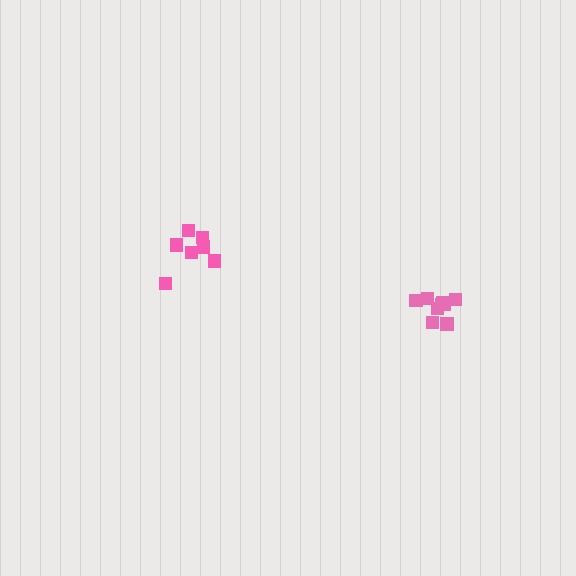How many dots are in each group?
Group 1: 9 dots, Group 2: 7 dots (16 total).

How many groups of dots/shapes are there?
There are 2 groups.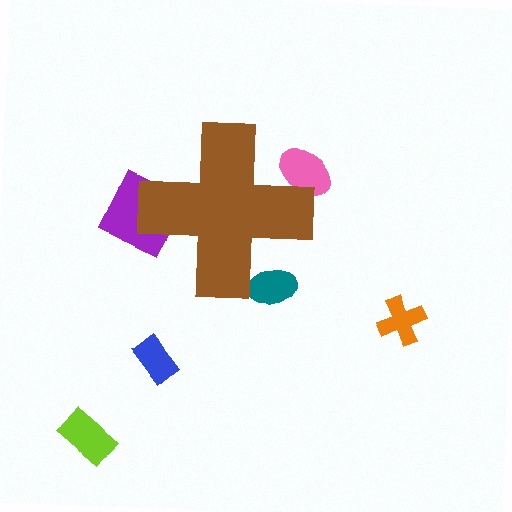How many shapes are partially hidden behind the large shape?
3 shapes are partially hidden.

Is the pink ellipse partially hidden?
Yes, the pink ellipse is partially hidden behind the brown cross.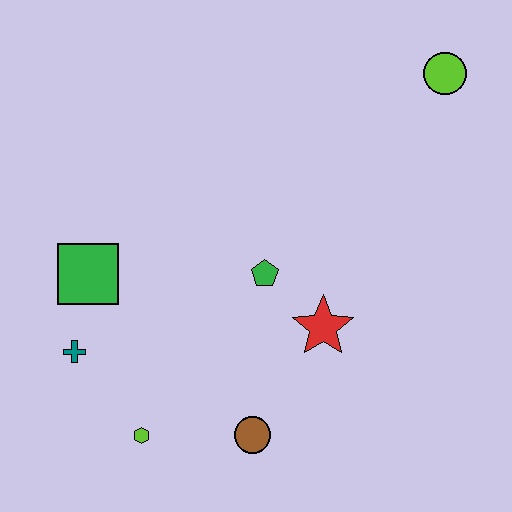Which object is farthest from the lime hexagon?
The lime circle is farthest from the lime hexagon.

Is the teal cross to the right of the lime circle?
No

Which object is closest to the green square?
The teal cross is closest to the green square.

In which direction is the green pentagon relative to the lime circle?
The green pentagon is below the lime circle.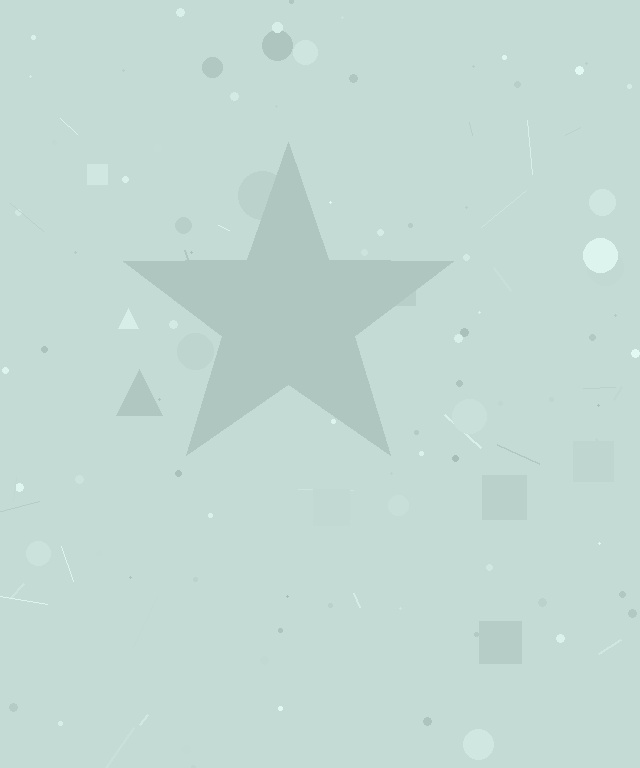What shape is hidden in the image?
A star is hidden in the image.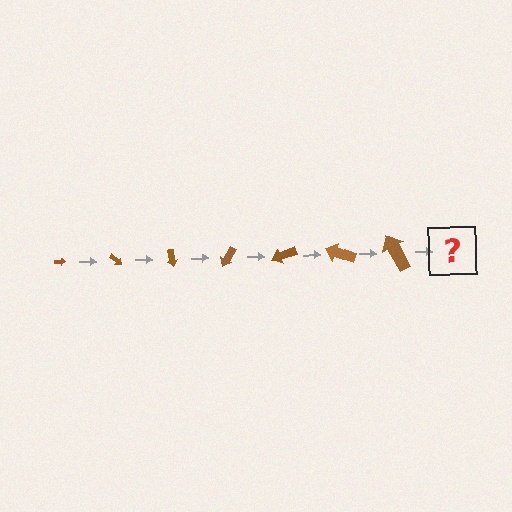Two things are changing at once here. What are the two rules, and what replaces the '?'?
The two rules are that the arrow grows larger each step and it rotates 40 degrees each step. The '?' should be an arrow, larger than the previous one and rotated 280 degrees from the start.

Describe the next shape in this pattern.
It should be an arrow, larger than the previous one and rotated 280 degrees from the start.